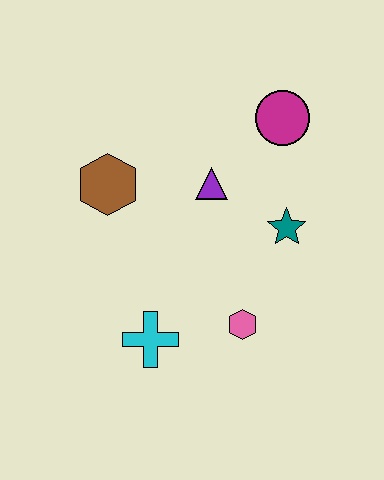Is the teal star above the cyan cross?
Yes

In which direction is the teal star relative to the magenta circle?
The teal star is below the magenta circle.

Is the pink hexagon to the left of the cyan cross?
No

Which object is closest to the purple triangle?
The teal star is closest to the purple triangle.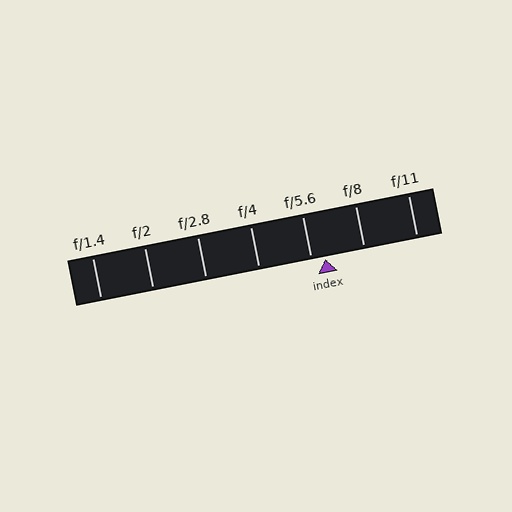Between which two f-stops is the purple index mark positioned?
The index mark is between f/5.6 and f/8.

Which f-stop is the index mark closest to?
The index mark is closest to f/5.6.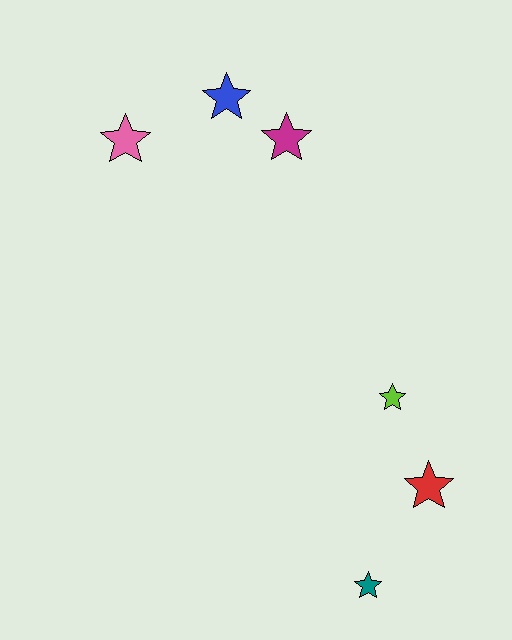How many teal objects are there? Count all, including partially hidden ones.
There is 1 teal object.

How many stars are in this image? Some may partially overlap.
There are 6 stars.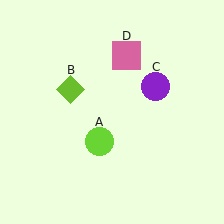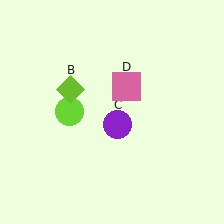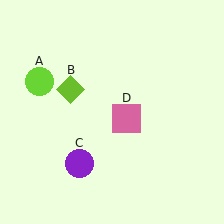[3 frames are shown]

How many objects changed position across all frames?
3 objects changed position: lime circle (object A), purple circle (object C), pink square (object D).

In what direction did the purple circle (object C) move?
The purple circle (object C) moved down and to the left.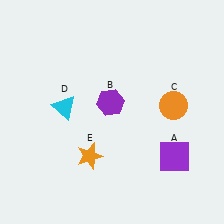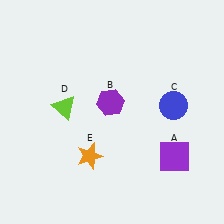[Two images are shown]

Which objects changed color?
C changed from orange to blue. D changed from cyan to lime.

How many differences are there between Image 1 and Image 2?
There are 2 differences between the two images.